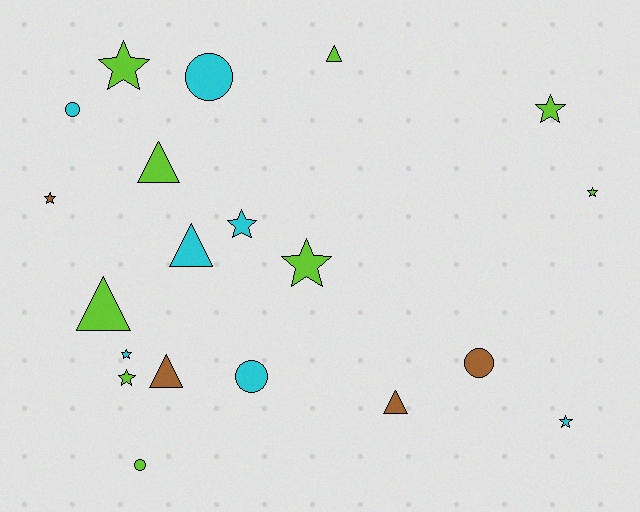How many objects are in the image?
There are 20 objects.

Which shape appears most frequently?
Star, with 9 objects.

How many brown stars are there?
There is 1 brown star.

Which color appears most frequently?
Lime, with 9 objects.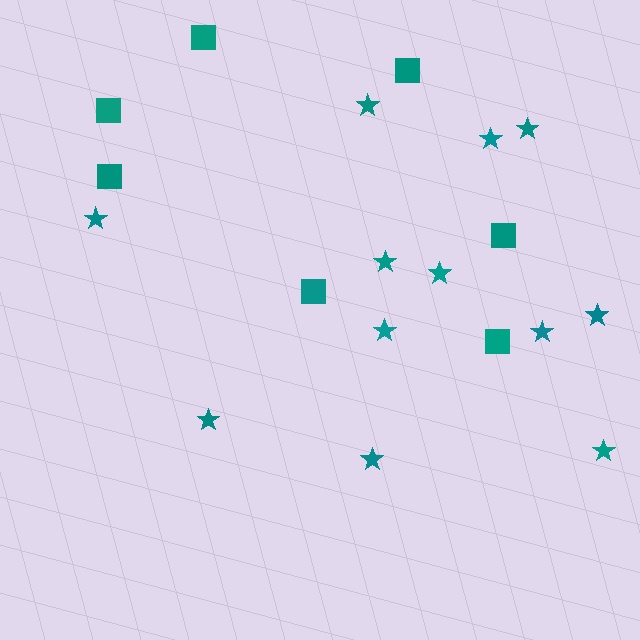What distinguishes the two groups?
There are 2 groups: one group of squares (7) and one group of stars (12).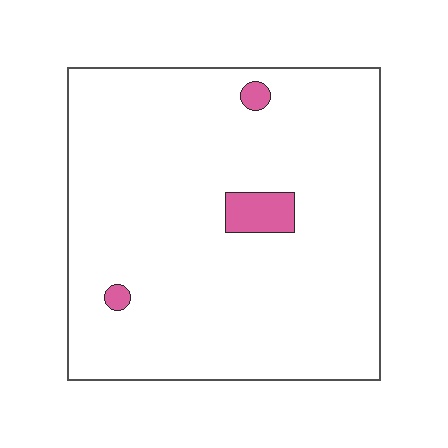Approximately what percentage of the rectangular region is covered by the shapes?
Approximately 5%.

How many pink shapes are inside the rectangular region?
3.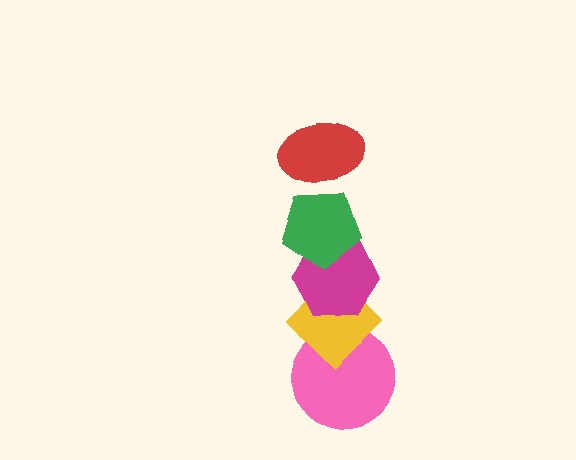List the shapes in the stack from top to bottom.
From top to bottom: the red ellipse, the green pentagon, the magenta hexagon, the yellow diamond, the pink circle.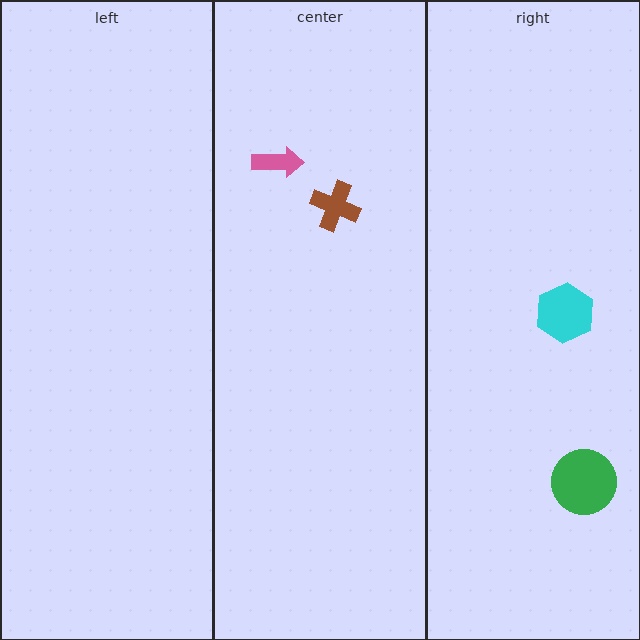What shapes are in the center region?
The pink arrow, the brown cross.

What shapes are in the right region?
The green circle, the cyan hexagon.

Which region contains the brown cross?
The center region.